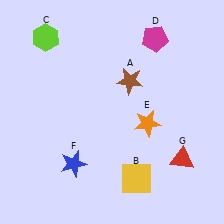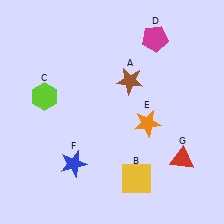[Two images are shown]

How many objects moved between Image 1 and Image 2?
1 object moved between the two images.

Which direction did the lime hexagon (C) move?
The lime hexagon (C) moved down.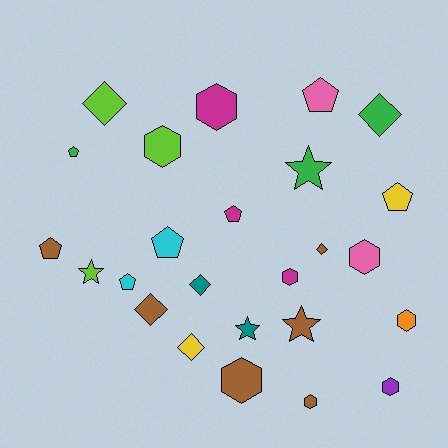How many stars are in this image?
There are 4 stars.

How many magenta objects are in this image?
There are 3 magenta objects.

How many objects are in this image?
There are 25 objects.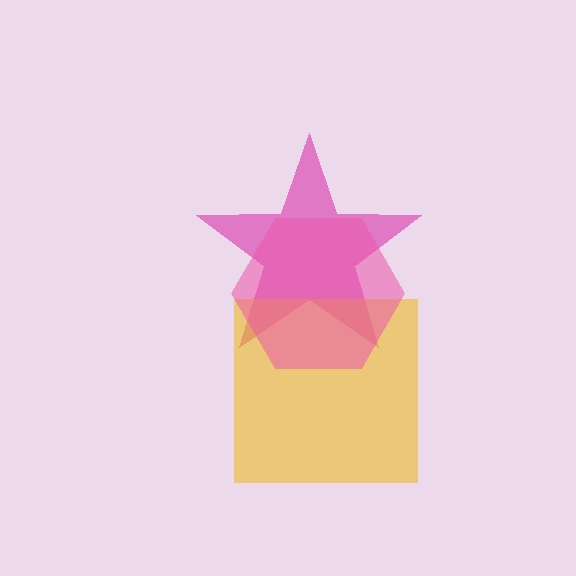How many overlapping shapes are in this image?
There are 3 overlapping shapes in the image.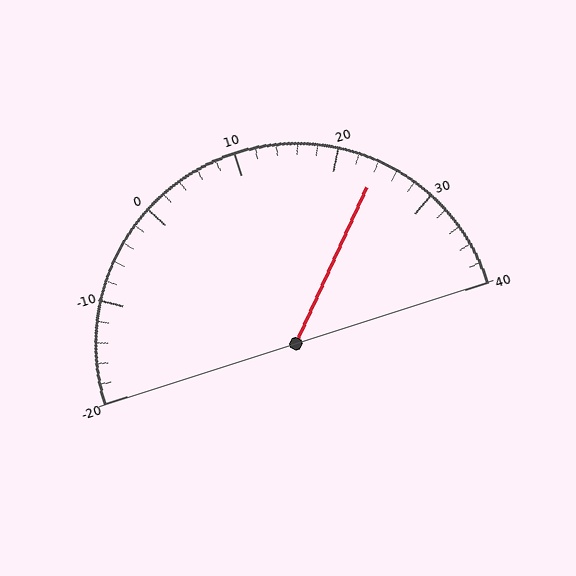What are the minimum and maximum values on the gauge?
The gauge ranges from -20 to 40.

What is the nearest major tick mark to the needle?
The nearest major tick mark is 20.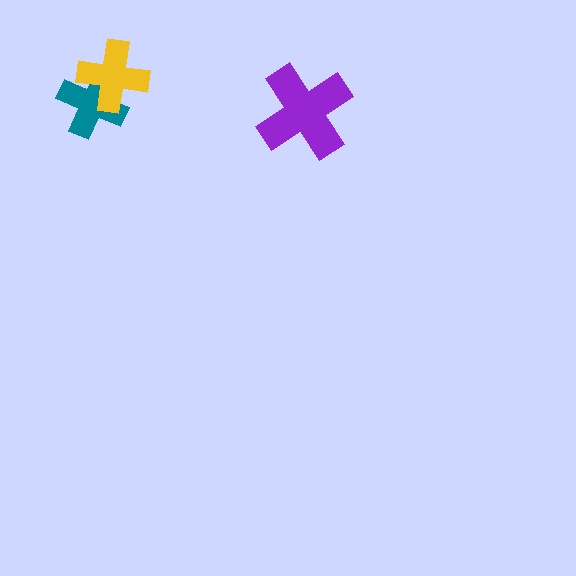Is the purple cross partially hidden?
No, no other shape covers it.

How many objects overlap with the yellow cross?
1 object overlaps with the yellow cross.